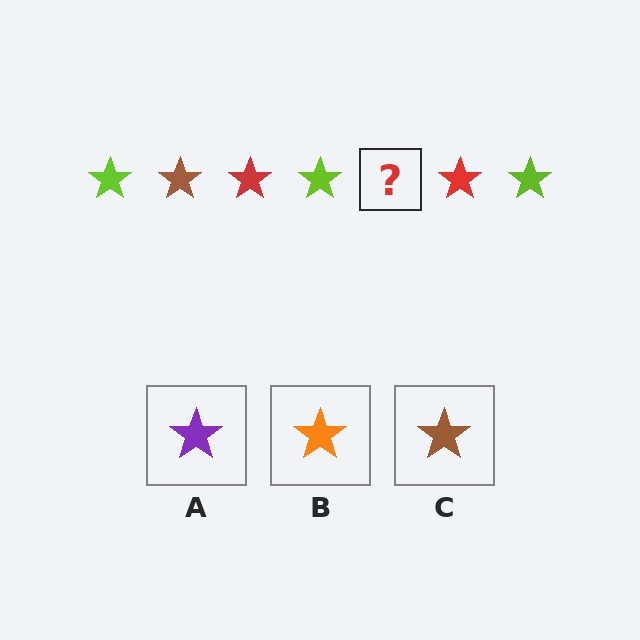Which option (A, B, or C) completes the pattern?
C.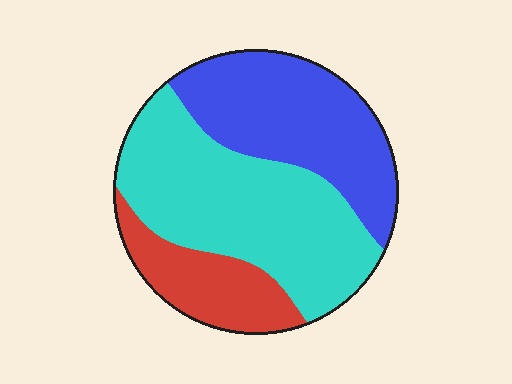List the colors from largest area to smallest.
From largest to smallest: cyan, blue, red.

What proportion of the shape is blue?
Blue covers 35% of the shape.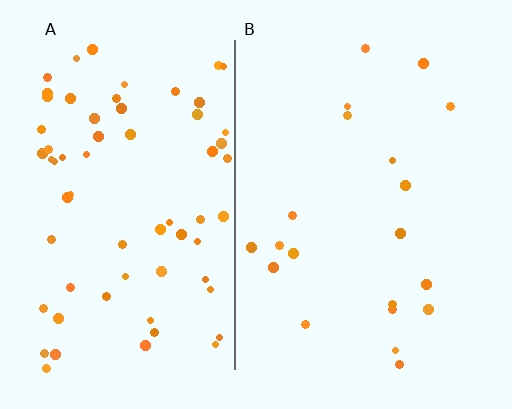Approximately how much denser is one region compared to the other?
Approximately 3.4× — region A over region B.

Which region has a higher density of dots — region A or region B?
A (the left).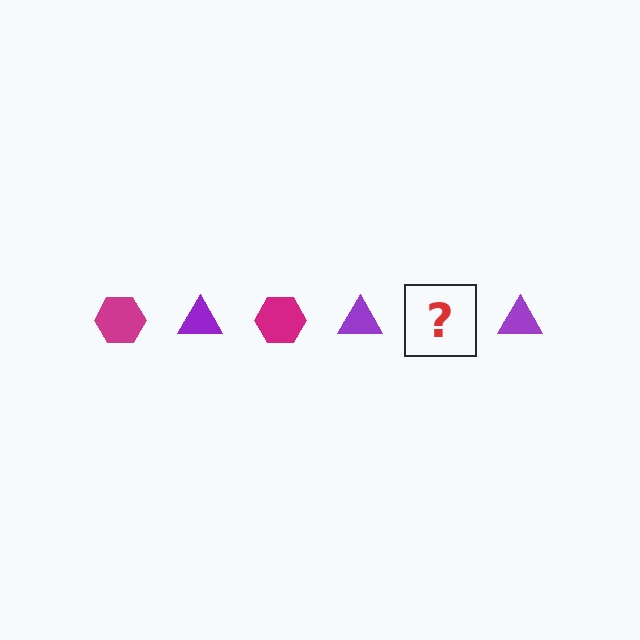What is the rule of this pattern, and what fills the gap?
The rule is that the pattern alternates between magenta hexagon and purple triangle. The gap should be filled with a magenta hexagon.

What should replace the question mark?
The question mark should be replaced with a magenta hexagon.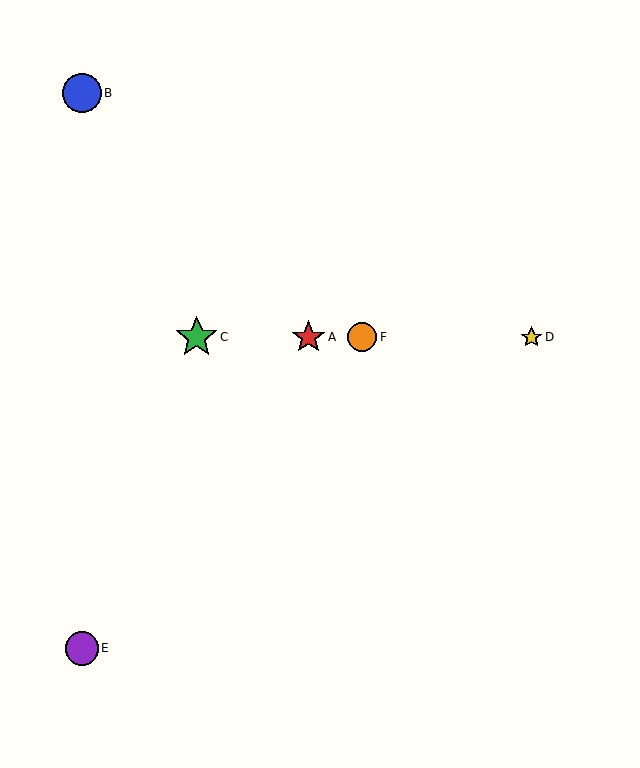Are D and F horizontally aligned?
Yes, both are at y≈337.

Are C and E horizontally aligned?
No, C is at y≈337 and E is at y≈648.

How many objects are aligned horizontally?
4 objects (A, C, D, F) are aligned horizontally.